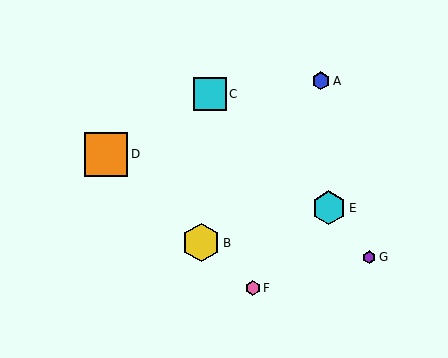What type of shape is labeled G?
Shape G is a purple hexagon.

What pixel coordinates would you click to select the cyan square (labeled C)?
Click at (210, 94) to select the cyan square C.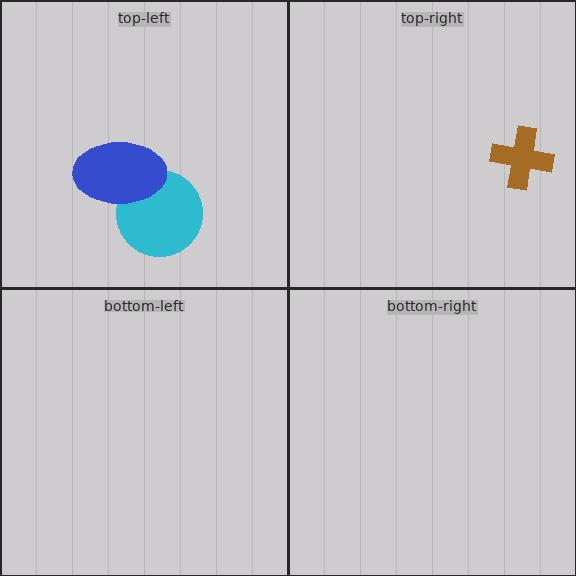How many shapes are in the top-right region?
1.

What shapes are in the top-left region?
The cyan circle, the blue ellipse.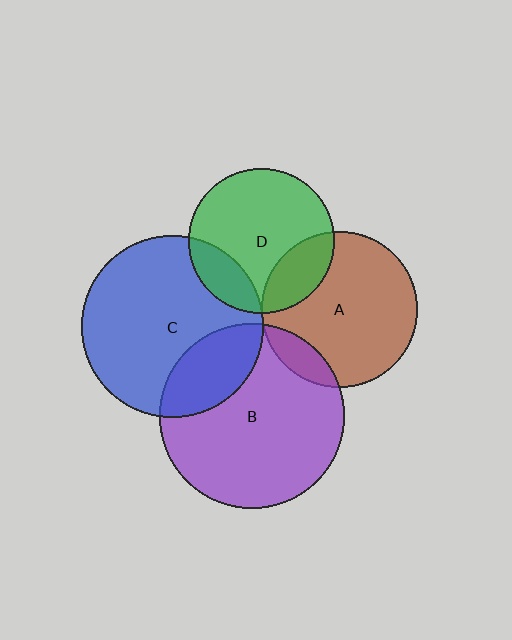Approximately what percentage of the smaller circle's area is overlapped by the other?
Approximately 10%.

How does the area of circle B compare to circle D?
Approximately 1.6 times.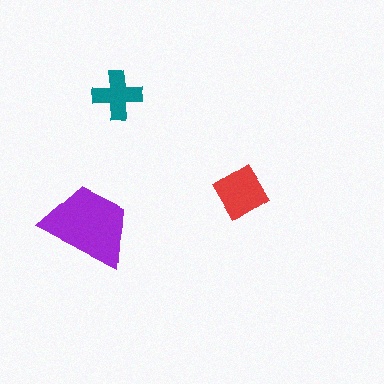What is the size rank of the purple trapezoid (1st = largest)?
1st.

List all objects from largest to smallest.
The purple trapezoid, the red diamond, the teal cross.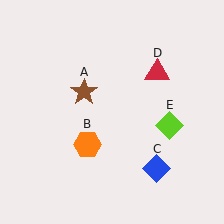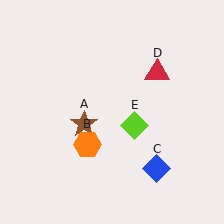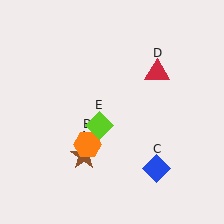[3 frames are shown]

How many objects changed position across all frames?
2 objects changed position: brown star (object A), lime diamond (object E).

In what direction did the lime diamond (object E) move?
The lime diamond (object E) moved left.